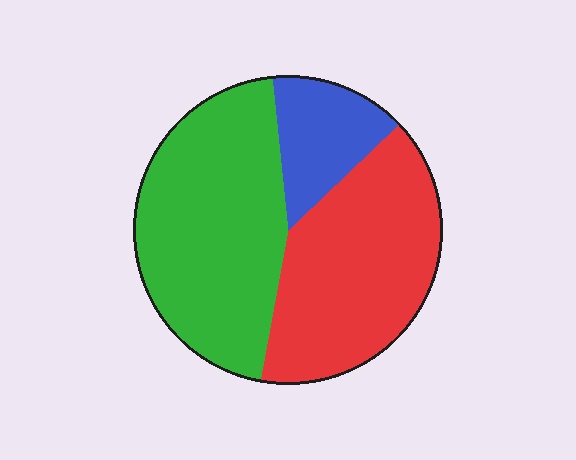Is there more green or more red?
Green.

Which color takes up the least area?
Blue, at roughly 15%.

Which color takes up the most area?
Green, at roughly 45%.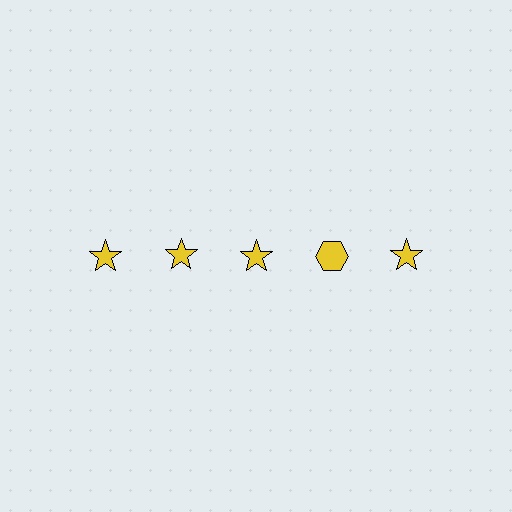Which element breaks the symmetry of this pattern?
The yellow hexagon in the top row, second from right column breaks the symmetry. All other shapes are yellow stars.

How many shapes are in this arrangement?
There are 5 shapes arranged in a grid pattern.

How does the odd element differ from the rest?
It has a different shape: hexagon instead of star.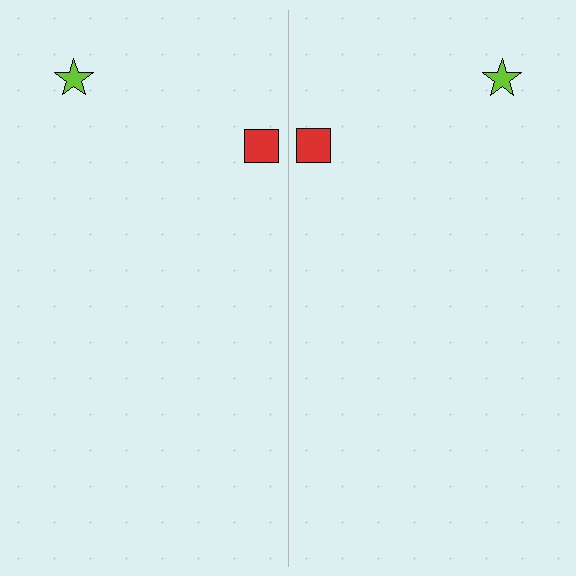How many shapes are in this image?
There are 4 shapes in this image.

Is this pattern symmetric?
Yes, this pattern has bilateral (reflection) symmetry.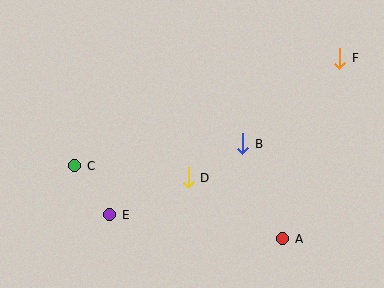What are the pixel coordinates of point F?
Point F is at (340, 58).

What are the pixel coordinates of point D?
Point D is at (188, 178).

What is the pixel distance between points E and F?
The distance between E and F is 278 pixels.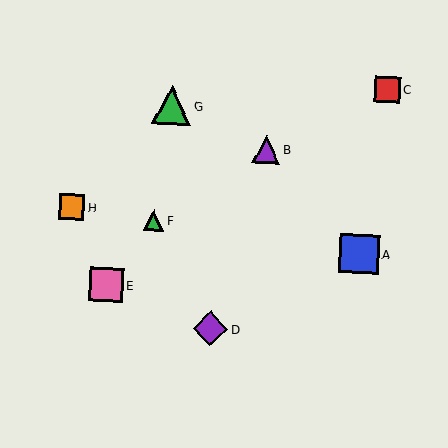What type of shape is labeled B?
Shape B is a purple triangle.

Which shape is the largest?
The blue square (labeled A) is the largest.